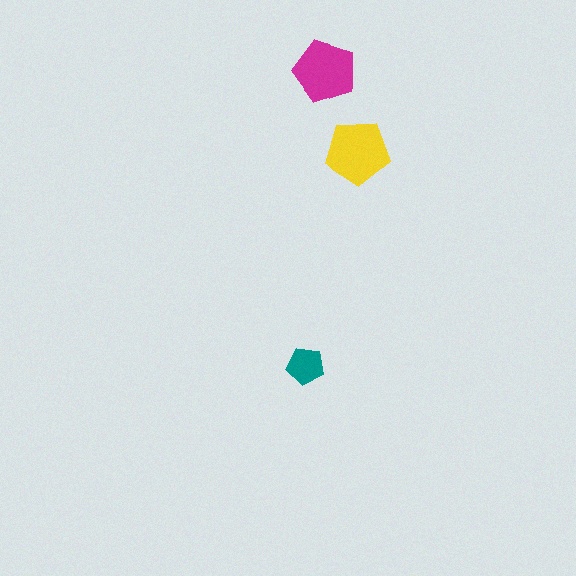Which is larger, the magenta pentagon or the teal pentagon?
The magenta one.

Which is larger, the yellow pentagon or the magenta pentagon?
The yellow one.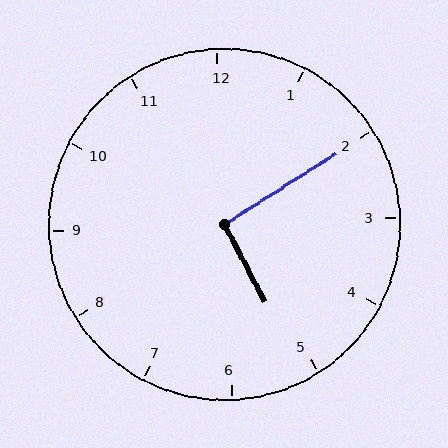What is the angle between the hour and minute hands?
Approximately 95 degrees.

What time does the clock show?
5:10.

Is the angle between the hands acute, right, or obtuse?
It is right.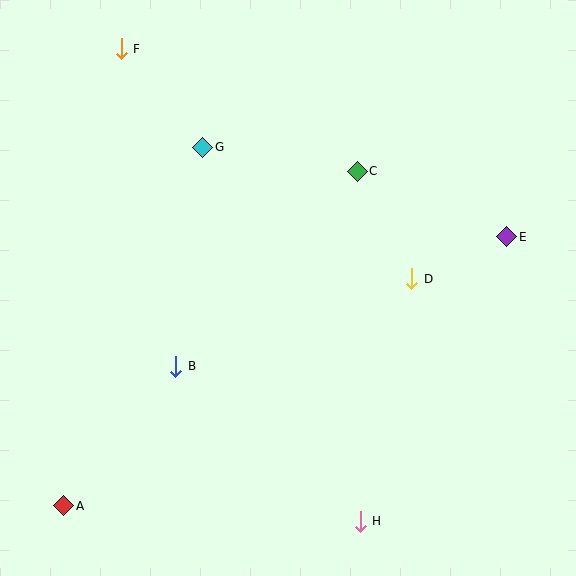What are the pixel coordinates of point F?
Point F is at (121, 49).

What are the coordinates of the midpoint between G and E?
The midpoint between G and E is at (355, 192).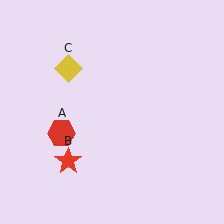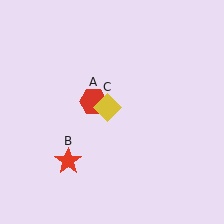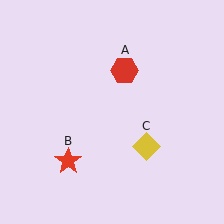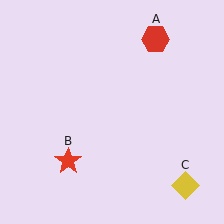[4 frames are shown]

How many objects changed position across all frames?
2 objects changed position: red hexagon (object A), yellow diamond (object C).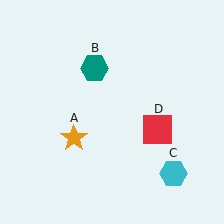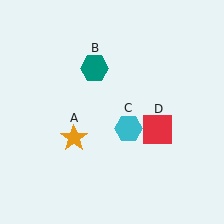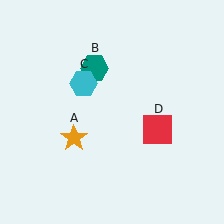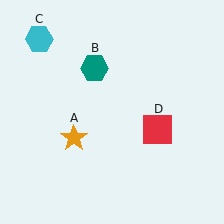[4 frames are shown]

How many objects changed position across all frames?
1 object changed position: cyan hexagon (object C).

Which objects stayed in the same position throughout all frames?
Orange star (object A) and teal hexagon (object B) and red square (object D) remained stationary.